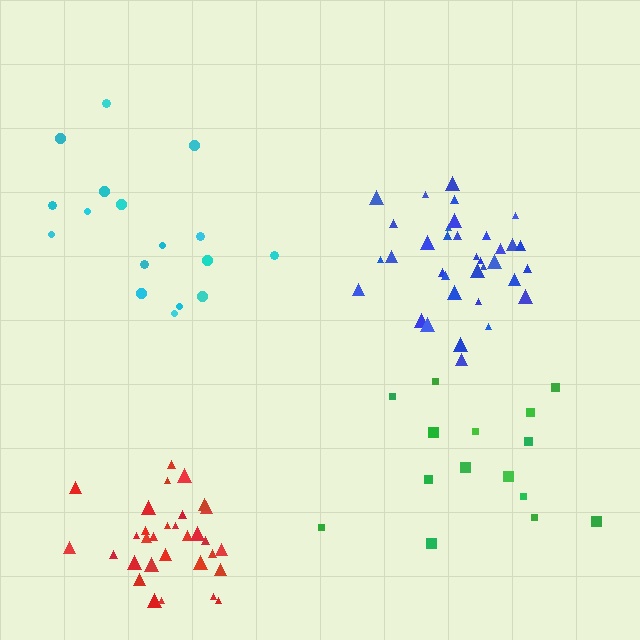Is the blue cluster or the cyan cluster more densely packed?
Blue.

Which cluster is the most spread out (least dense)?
Green.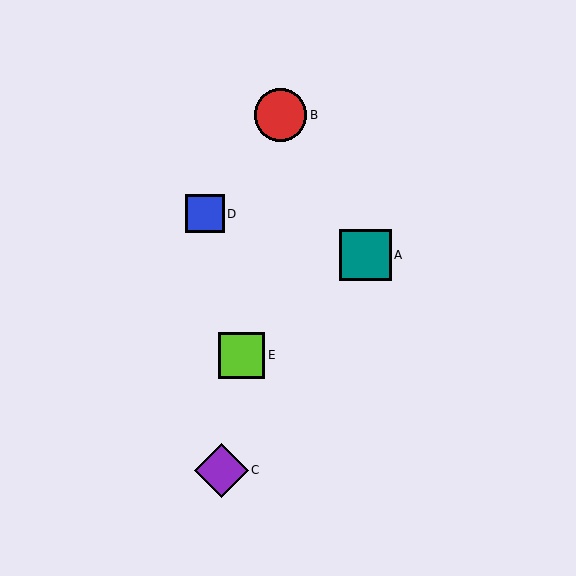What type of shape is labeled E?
Shape E is a lime square.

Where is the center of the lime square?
The center of the lime square is at (241, 355).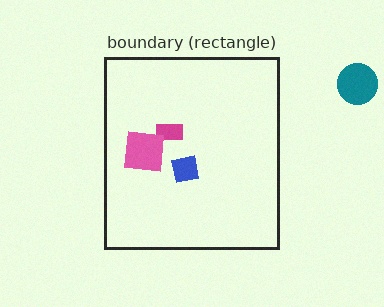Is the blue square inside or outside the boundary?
Inside.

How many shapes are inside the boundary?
3 inside, 1 outside.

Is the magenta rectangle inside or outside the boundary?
Inside.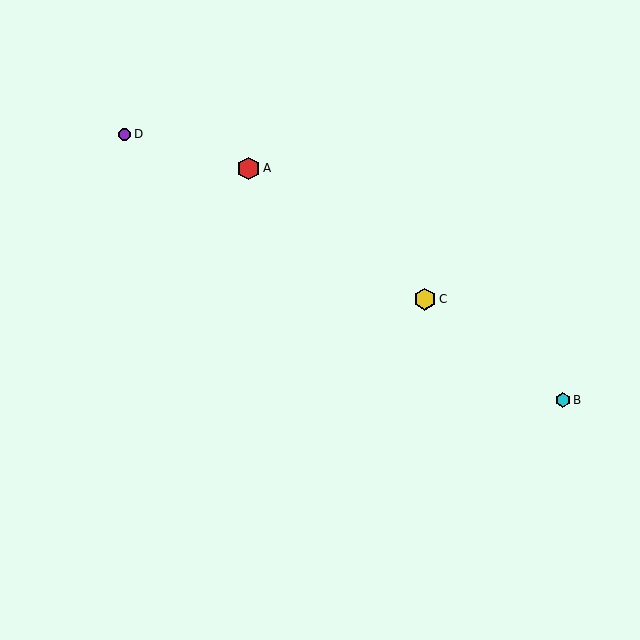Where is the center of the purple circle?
The center of the purple circle is at (125, 134).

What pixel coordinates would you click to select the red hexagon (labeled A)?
Click at (249, 168) to select the red hexagon A.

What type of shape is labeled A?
Shape A is a red hexagon.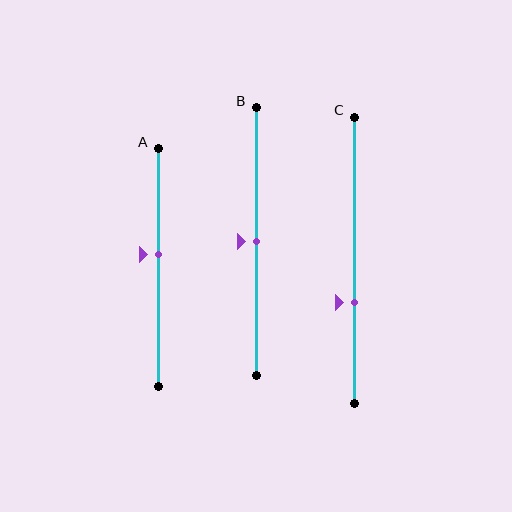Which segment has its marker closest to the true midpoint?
Segment B has its marker closest to the true midpoint.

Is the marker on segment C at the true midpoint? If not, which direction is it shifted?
No, the marker on segment C is shifted downward by about 15% of the segment length.